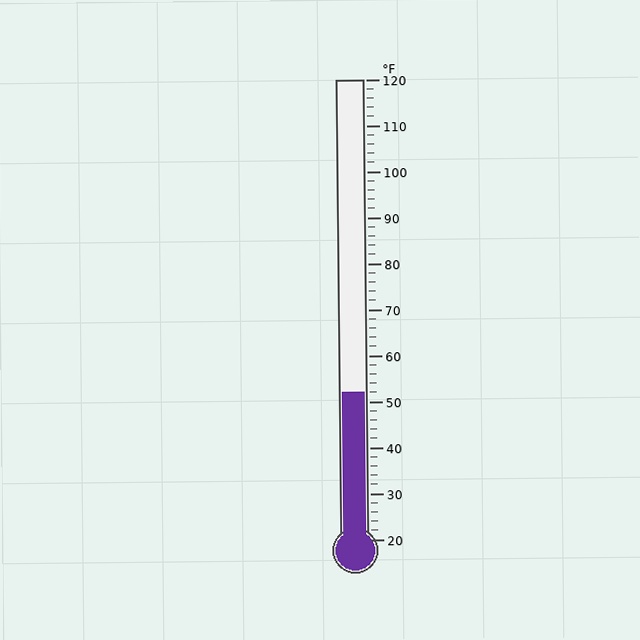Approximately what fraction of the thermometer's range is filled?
The thermometer is filled to approximately 30% of its range.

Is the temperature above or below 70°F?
The temperature is below 70°F.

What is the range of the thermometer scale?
The thermometer scale ranges from 20°F to 120°F.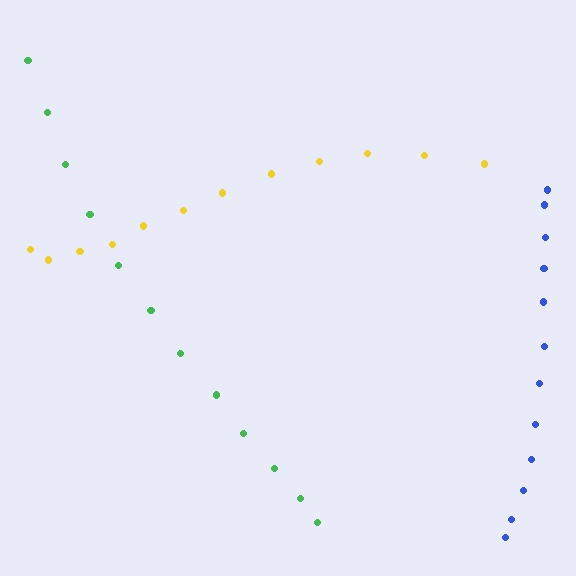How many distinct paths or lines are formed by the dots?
There are 3 distinct paths.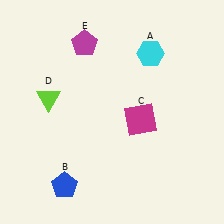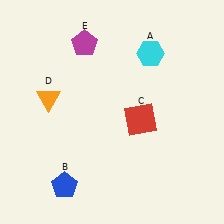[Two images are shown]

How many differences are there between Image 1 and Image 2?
There are 2 differences between the two images.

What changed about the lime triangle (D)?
In Image 1, D is lime. In Image 2, it changed to orange.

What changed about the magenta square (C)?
In Image 1, C is magenta. In Image 2, it changed to red.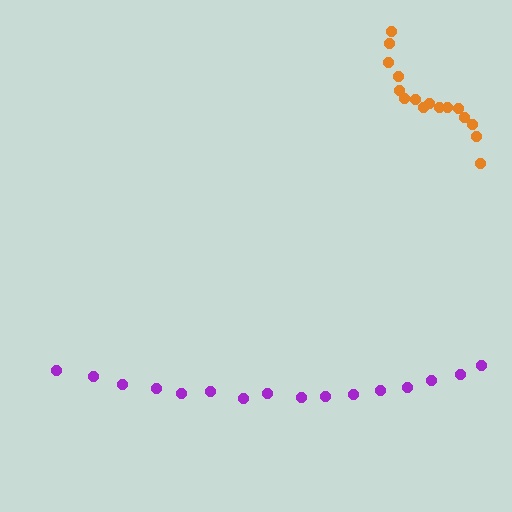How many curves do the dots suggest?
There are 2 distinct paths.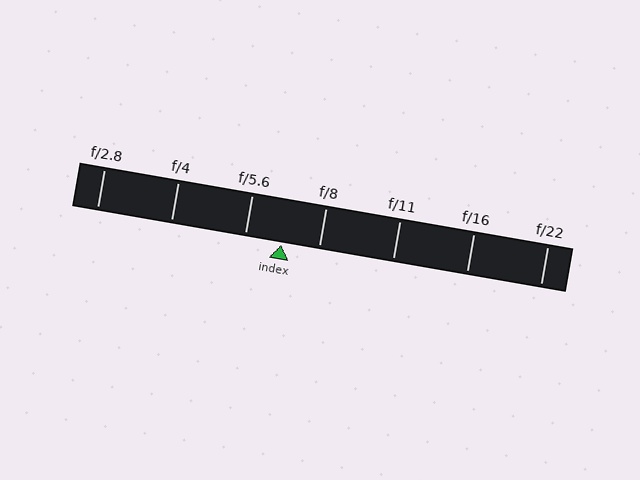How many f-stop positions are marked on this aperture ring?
There are 7 f-stop positions marked.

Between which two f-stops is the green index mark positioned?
The index mark is between f/5.6 and f/8.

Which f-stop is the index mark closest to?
The index mark is closest to f/5.6.